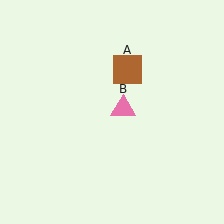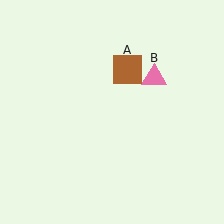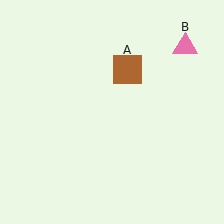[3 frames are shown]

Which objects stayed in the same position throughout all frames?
Brown square (object A) remained stationary.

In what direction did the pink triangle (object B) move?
The pink triangle (object B) moved up and to the right.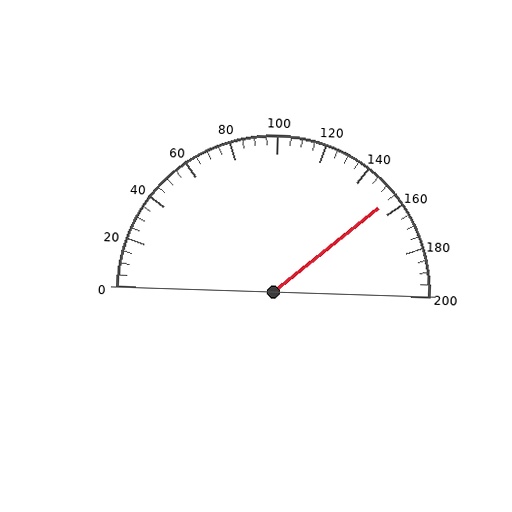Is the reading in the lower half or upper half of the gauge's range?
The reading is in the upper half of the range (0 to 200).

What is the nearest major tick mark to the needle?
The nearest major tick mark is 160.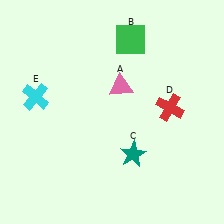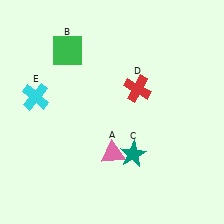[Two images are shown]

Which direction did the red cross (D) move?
The red cross (D) moved left.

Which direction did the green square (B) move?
The green square (B) moved left.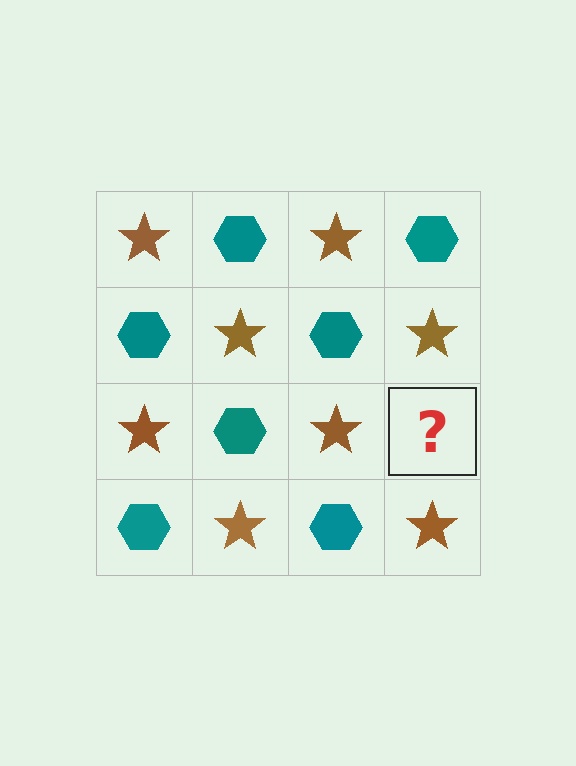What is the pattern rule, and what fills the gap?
The rule is that it alternates brown star and teal hexagon in a checkerboard pattern. The gap should be filled with a teal hexagon.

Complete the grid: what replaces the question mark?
The question mark should be replaced with a teal hexagon.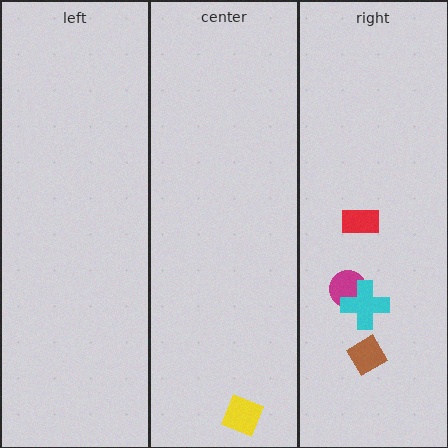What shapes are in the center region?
The yellow square.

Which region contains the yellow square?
The center region.